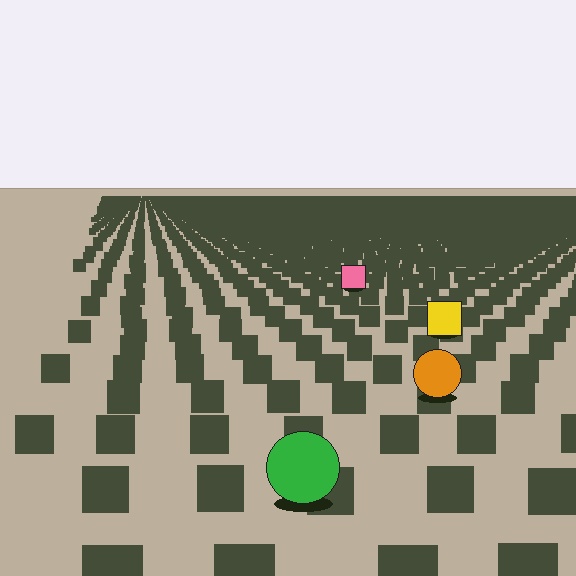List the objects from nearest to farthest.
From nearest to farthest: the green circle, the orange circle, the yellow square, the pink square.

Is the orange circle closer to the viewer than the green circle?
No. The green circle is closer — you can tell from the texture gradient: the ground texture is coarser near it.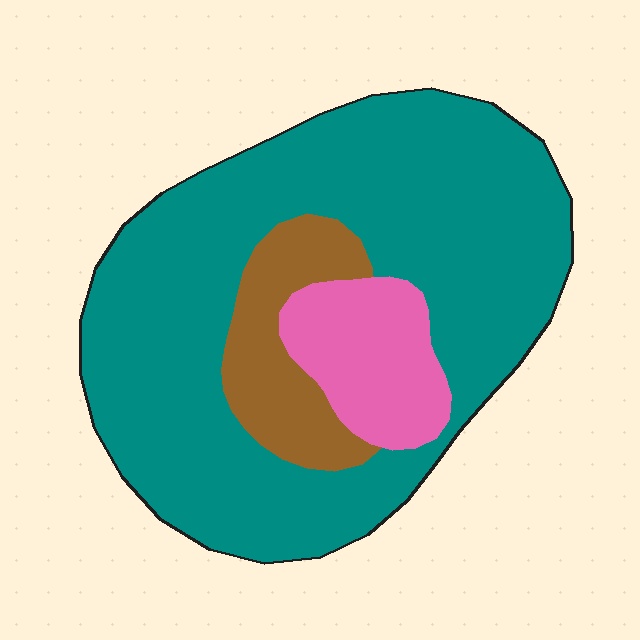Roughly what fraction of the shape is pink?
Pink covers around 15% of the shape.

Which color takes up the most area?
Teal, at roughly 75%.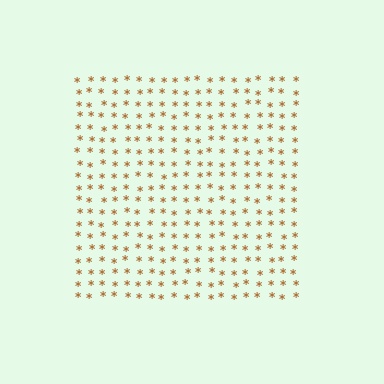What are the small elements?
The small elements are asterisks.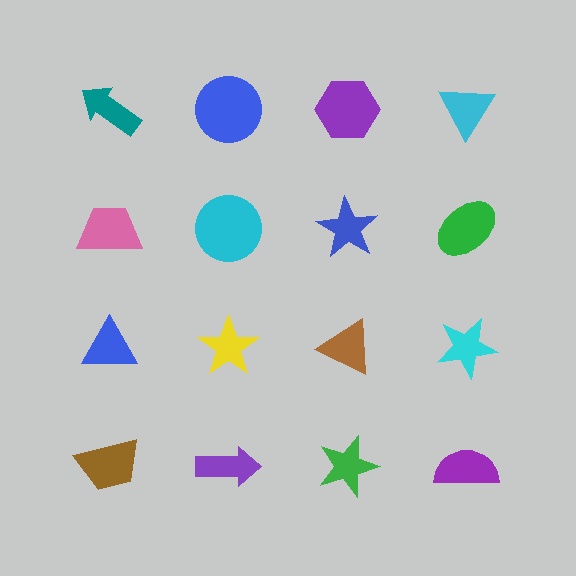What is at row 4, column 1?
A brown trapezoid.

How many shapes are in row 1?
4 shapes.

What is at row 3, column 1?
A blue triangle.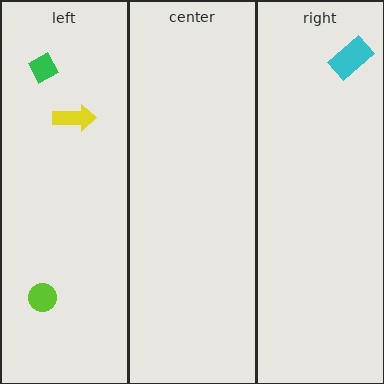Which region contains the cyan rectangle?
The right region.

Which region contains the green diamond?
The left region.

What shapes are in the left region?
The yellow arrow, the lime circle, the green diamond.